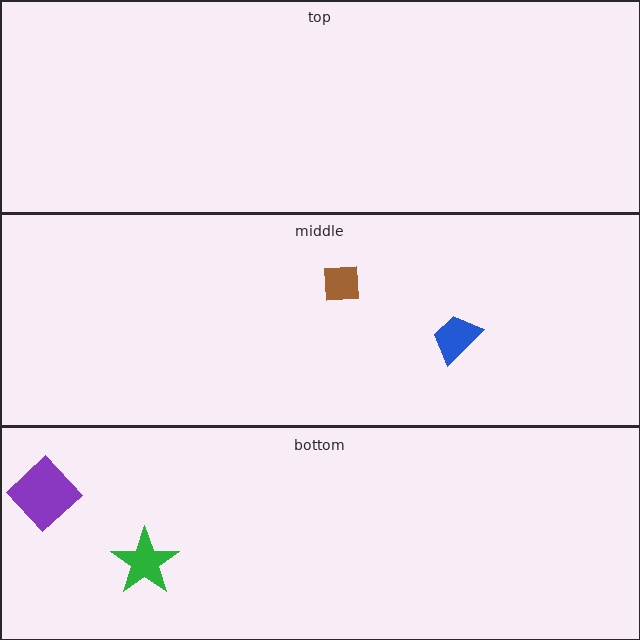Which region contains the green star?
The bottom region.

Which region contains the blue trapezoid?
The middle region.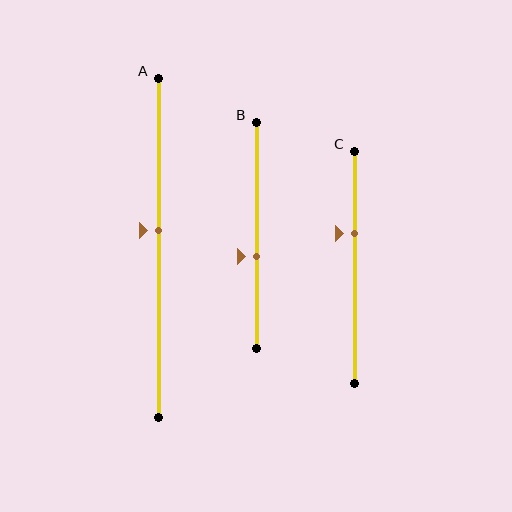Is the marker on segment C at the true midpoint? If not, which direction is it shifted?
No, the marker on segment C is shifted upward by about 15% of the segment length.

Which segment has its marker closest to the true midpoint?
Segment A has its marker closest to the true midpoint.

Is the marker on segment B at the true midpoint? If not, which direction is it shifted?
No, the marker on segment B is shifted downward by about 9% of the segment length.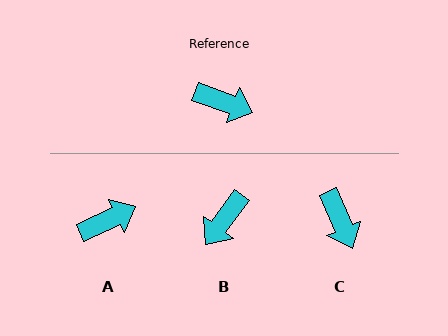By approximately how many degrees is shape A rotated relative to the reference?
Approximately 45 degrees counter-clockwise.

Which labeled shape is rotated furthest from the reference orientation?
B, about 106 degrees away.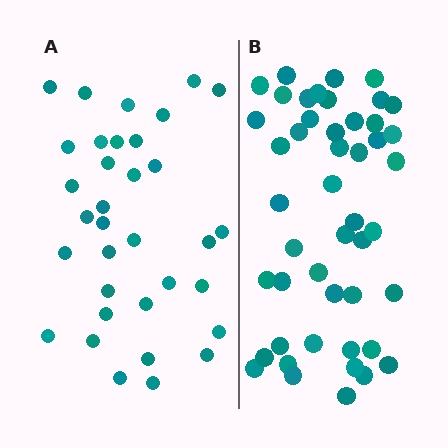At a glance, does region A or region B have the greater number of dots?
Region B (the right region) has more dots.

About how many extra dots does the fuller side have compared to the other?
Region B has approximately 15 more dots than region A.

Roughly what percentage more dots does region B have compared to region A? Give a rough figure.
About 40% more.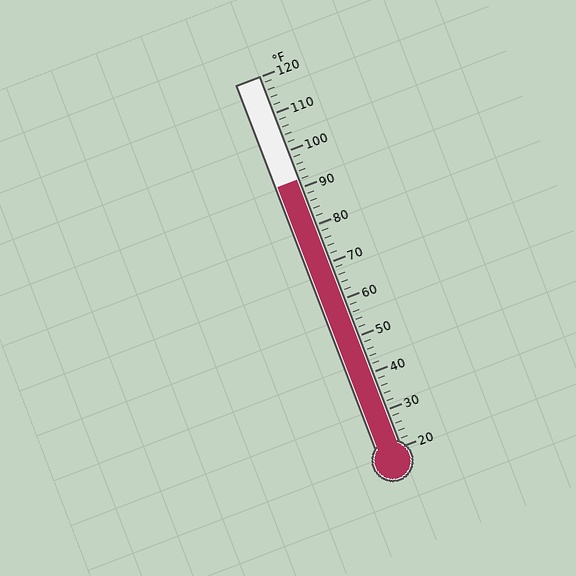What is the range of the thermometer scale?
The thermometer scale ranges from 20°F to 120°F.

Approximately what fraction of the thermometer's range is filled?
The thermometer is filled to approximately 70% of its range.